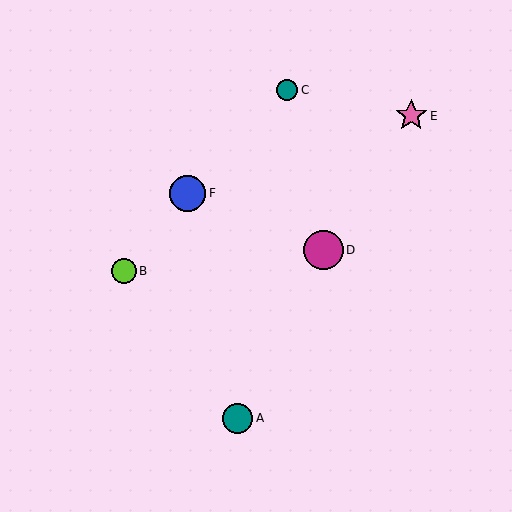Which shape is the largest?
The magenta circle (labeled D) is the largest.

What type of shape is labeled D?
Shape D is a magenta circle.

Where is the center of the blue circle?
The center of the blue circle is at (188, 193).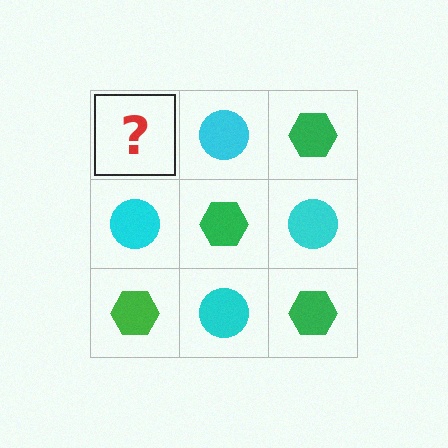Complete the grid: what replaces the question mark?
The question mark should be replaced with a green hexagon.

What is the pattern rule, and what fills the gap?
The rule is that it alternates green hexagon and cyan circle in a checkerboard pattern. The gap should be filled with a green hexagon.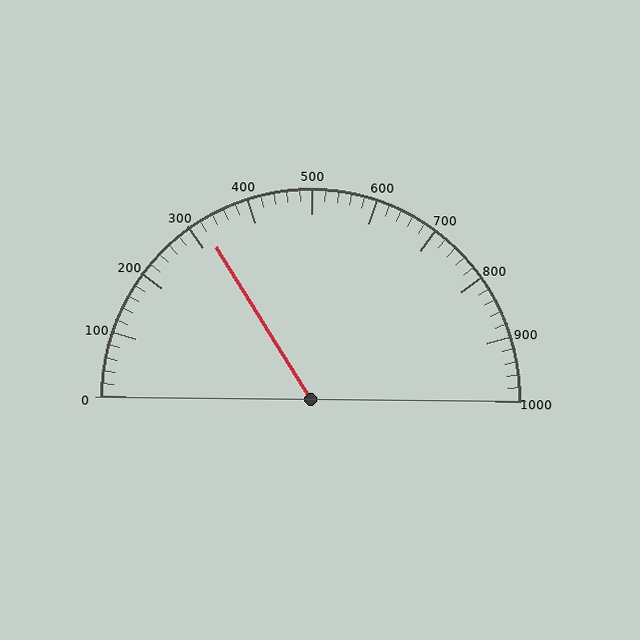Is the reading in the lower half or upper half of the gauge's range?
The reading is in the lower half of the range (0 to 1000).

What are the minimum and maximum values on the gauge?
The gauge ranges from 0 to 1000.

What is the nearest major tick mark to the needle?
The nearest major tick mark is 300.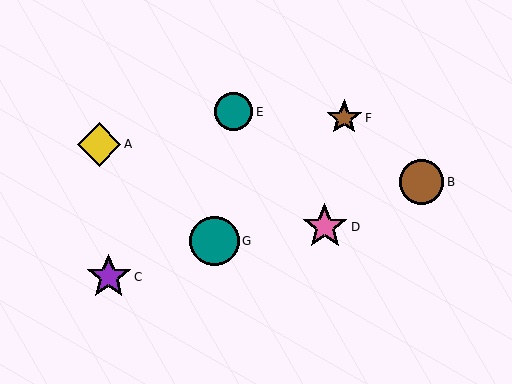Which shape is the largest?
The teal circle (labeled G) is the largest.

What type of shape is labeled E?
Shape E is a teal circle.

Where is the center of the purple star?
The center of the purple star is at (109, 277).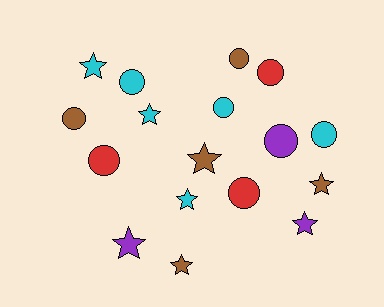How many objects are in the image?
There are 17 objects.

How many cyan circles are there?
There are 3 cyan circles.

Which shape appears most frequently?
Circle, with 9 objects.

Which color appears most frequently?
Cyan, with 6 objects.